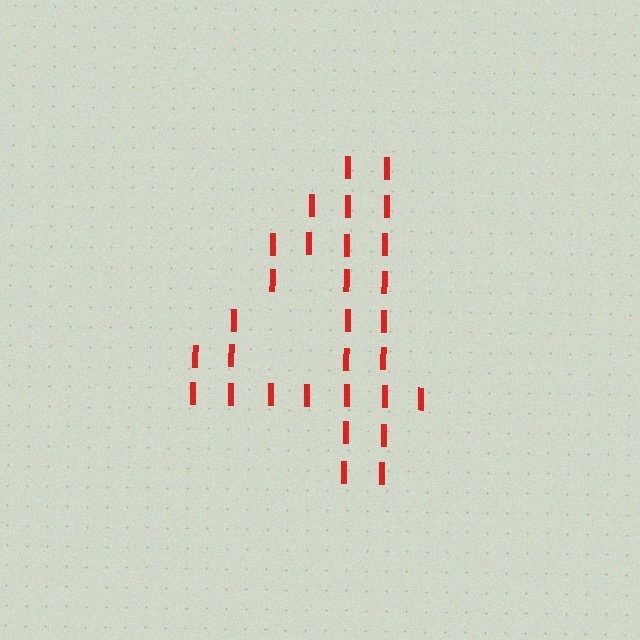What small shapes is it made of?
It is made of small letter I's.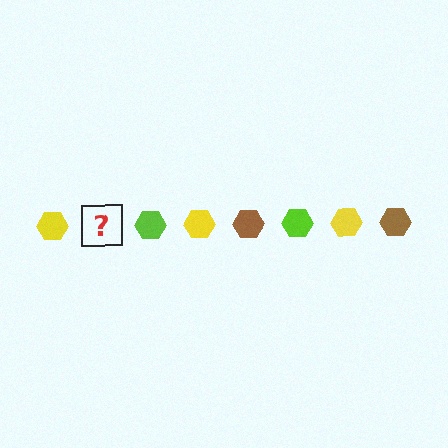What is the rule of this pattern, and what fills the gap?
The rule is that the pattern cycles through yellow, brown, lime hexagons. The gap should be filled with a brown hexagon.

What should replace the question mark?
The question mark should be replaced with a brown hexagon.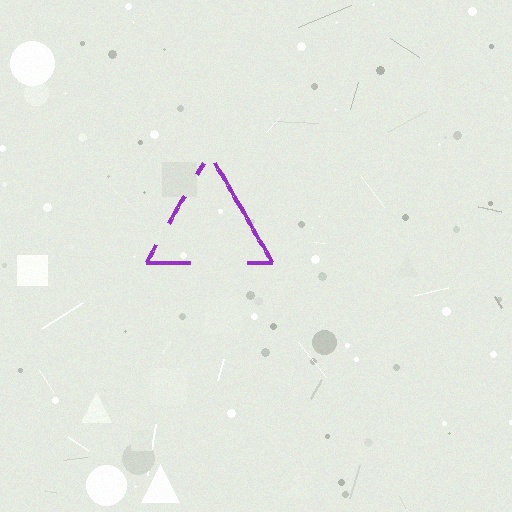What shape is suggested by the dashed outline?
The dashed outline suggests a triangle.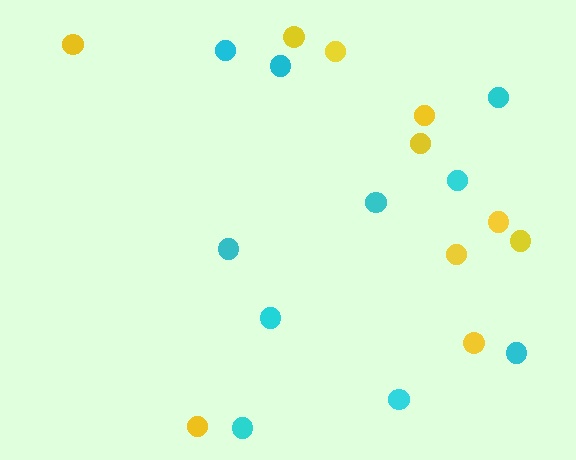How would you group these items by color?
There are 2 groups: one group of cyan circles (10) and one group of yellow circles (10).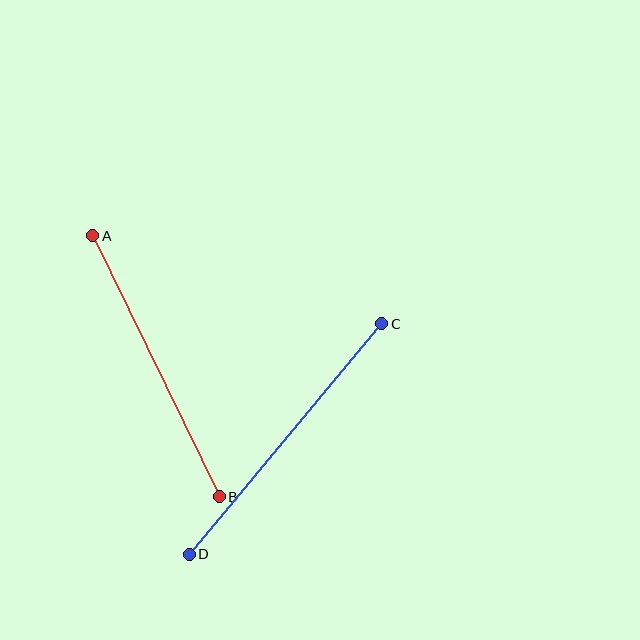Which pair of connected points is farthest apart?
Points C and D are farthest apart.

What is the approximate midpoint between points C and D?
The midpoint is at approximately (286, 439) pixels.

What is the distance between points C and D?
The distance is approximately 300 pixels.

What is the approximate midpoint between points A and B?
The midpoint is at approximately (156, 366) pixels.